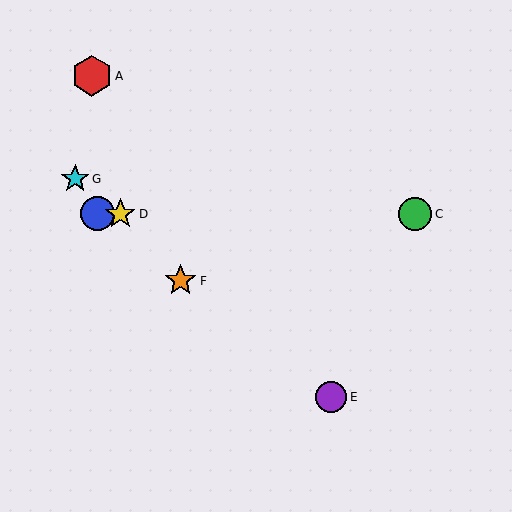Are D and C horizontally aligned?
Yes, both are at y≈214.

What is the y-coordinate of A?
Object A is at y≈76.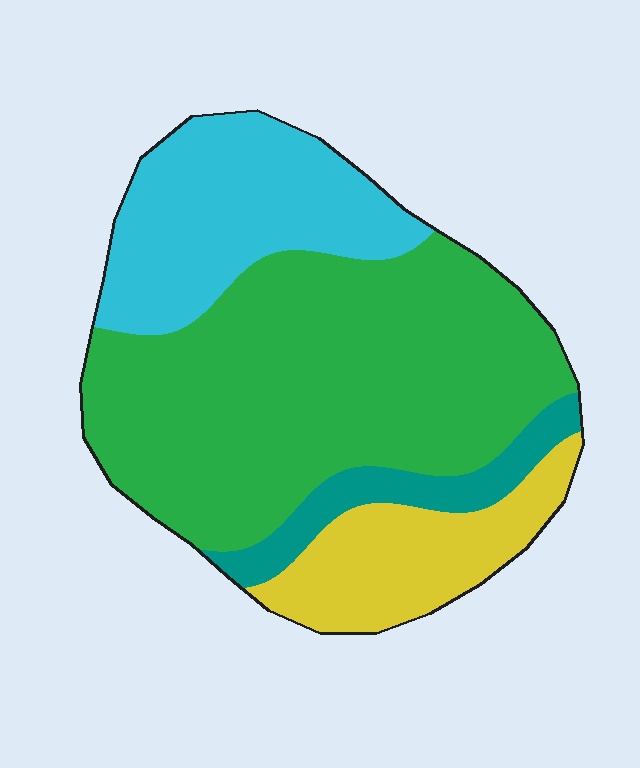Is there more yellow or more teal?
Yellow.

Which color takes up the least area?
Teal, at roughly 10%.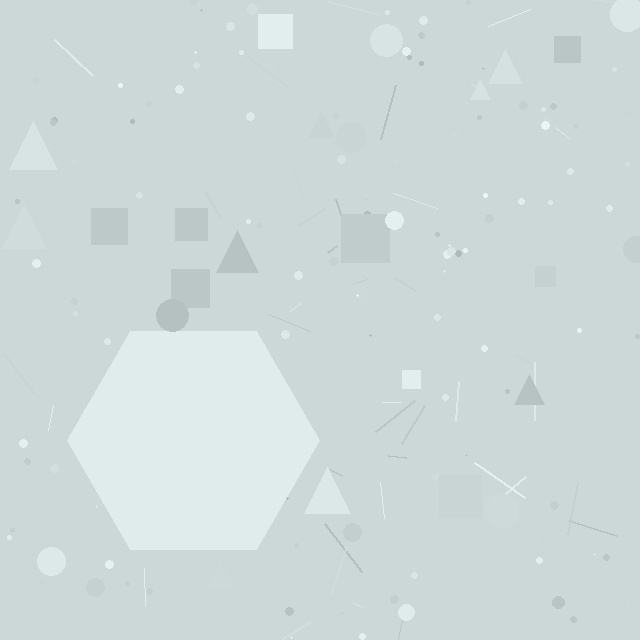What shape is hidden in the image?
A hexagon is hidden in the image.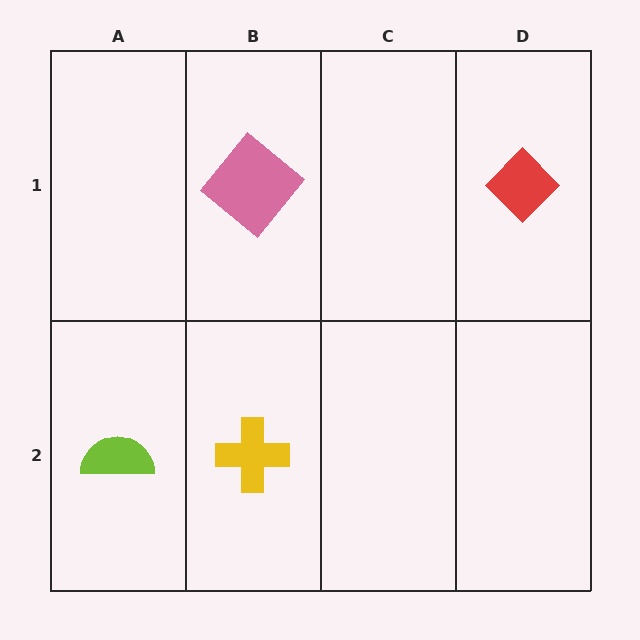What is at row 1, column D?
A red diamond.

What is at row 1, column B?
A pink diamond.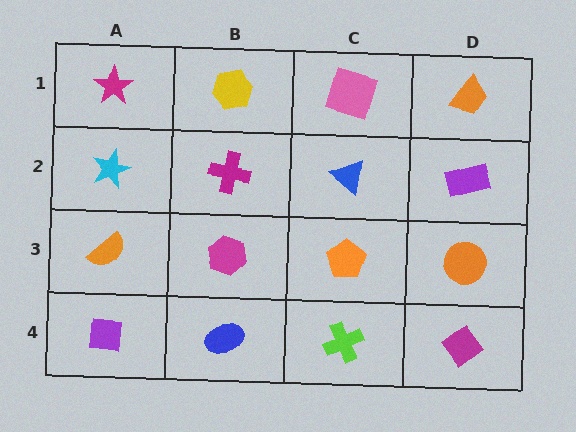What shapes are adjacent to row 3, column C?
A blue triangle (row 2, column C), a lime cross (row 4, column C), a magenta hexagon (row 3, column B), an orange circle (row 3, column D).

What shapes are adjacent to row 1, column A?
A cyan star (row 2, column A), a yellow hexagon (row 1, column B).